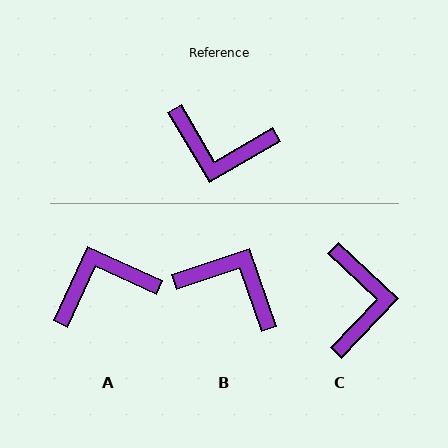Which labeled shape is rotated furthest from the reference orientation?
B, about 168 degrees away.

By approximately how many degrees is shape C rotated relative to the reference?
Approximately 106 degrees counter-clockwise.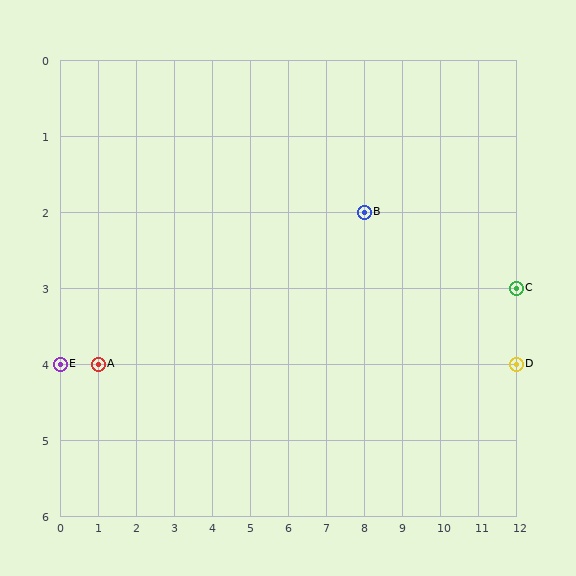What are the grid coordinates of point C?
Point C is at grid coordinates (12, 3).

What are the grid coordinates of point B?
Point B is at grid coordinates (8, 2).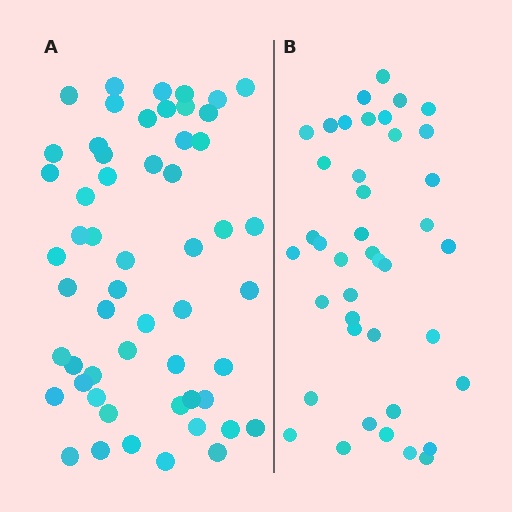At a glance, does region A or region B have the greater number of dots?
Region A (the left region) has more dots.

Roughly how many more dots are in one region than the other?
Region A has approximately 15 more dots than region B.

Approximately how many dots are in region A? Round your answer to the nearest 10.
About 60 dots. (The exact count is 55, which rounds to 60.)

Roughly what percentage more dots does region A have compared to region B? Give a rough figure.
About 35% more.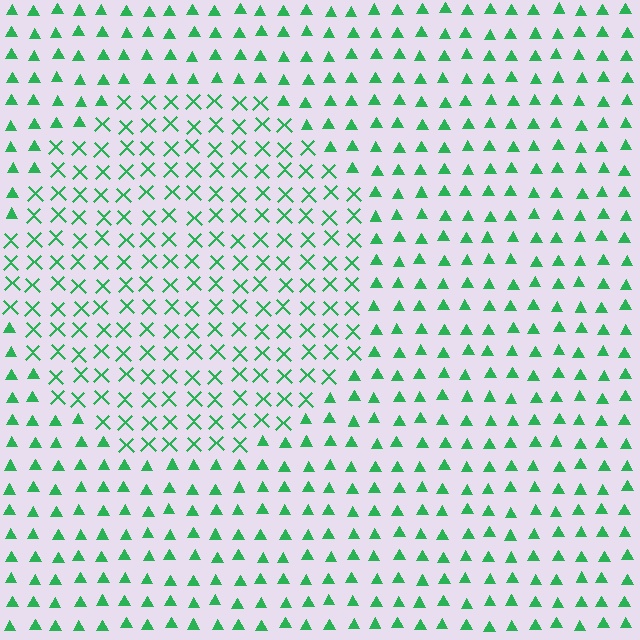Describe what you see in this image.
The image is filled with small green elements arranged in a uniform grid. A circle-shaped region contains X marks, while the surrounding area contains triangles. The boundary is defined purely by the change in element shape.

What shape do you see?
I see a circle.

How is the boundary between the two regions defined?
The boundary is defined by a change in element shape: X marks inside vs. triangles outside. All elements share the same color and spacing.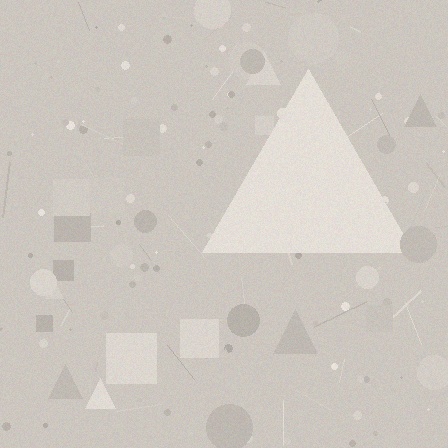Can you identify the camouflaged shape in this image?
The camouflaged shape is a triangle.